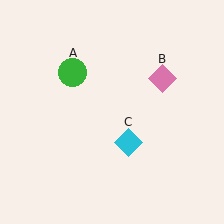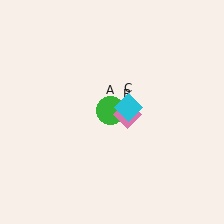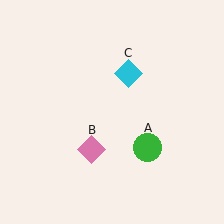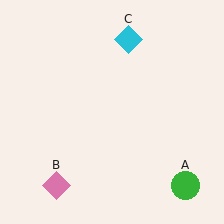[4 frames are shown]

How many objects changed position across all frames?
3 objects changed position: green circle (object A), pink diamond (object B), cyan diamond (object C).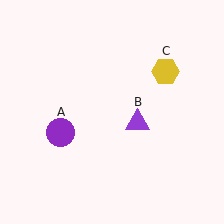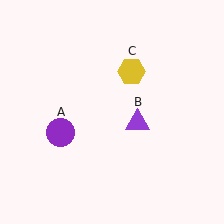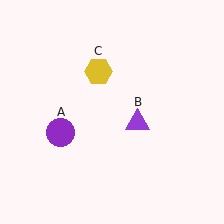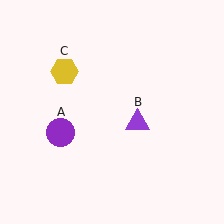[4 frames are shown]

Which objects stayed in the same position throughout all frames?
Purple circle (object A) and purple triangle (object B) remained stationary.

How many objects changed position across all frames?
1 object changed position: yellow hexagon (object C).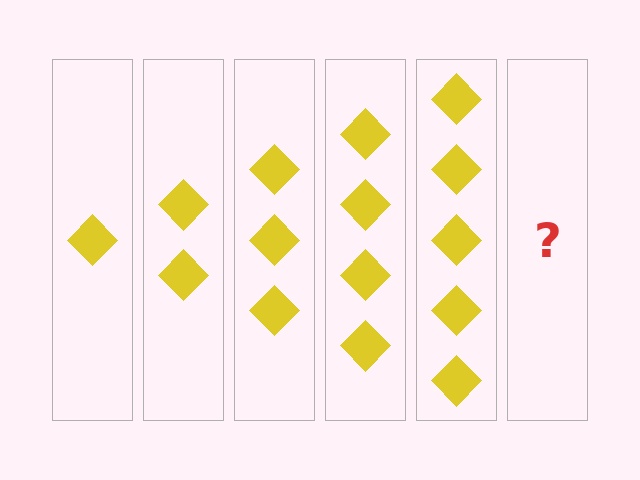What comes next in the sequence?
The next element should be 6 diamonds.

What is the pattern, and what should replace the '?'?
The pattern is that each step adds one more diamond. The '?' should be 6 diamonds.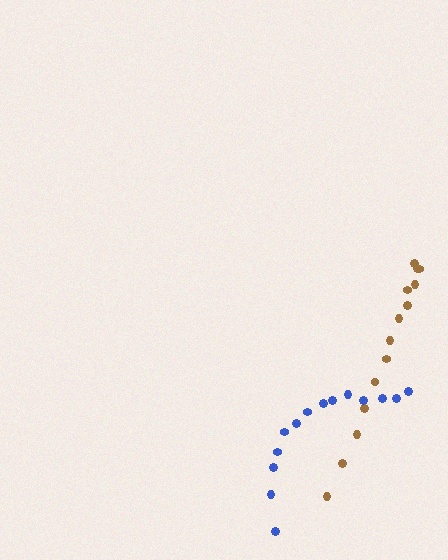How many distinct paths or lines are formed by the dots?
There are 2 distinct paths.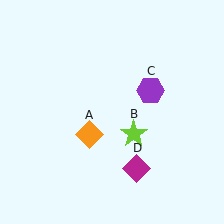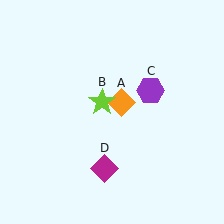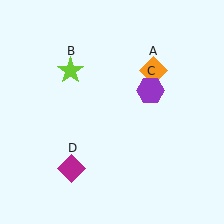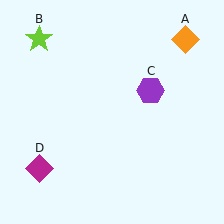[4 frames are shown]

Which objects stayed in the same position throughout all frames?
Purple hexagon (object C) remained stationary.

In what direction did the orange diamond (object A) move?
The orange diamond (object A) moved up and to the right.